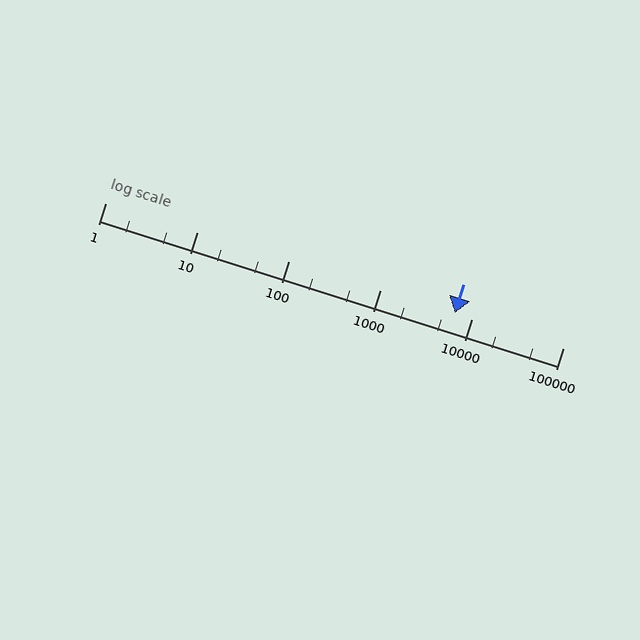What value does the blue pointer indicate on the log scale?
The pointer indicates approximately 6600.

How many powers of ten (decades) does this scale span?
The scale spans 5 decades, from 1 to 100000.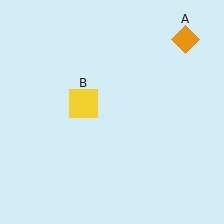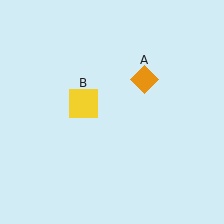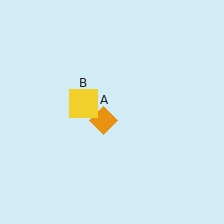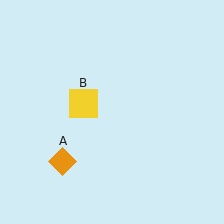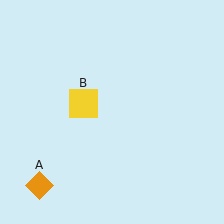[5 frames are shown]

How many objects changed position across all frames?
1 object changed position: orange diamond (object A).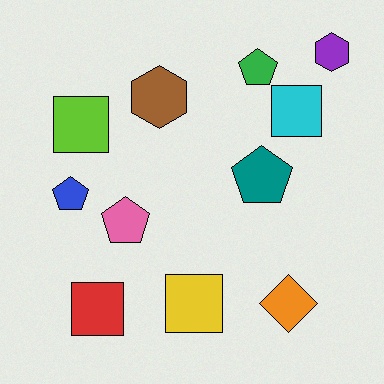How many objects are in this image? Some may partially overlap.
There are 11 objects.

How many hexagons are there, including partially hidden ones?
There are 2 hexagons.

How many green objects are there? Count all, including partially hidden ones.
There is 1 green object.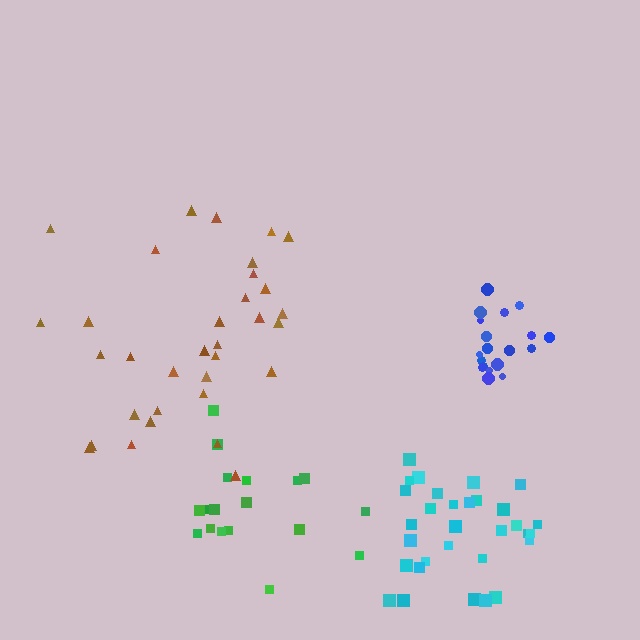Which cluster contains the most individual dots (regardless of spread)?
Brown (33).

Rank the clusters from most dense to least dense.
blue, cyan, green, brown.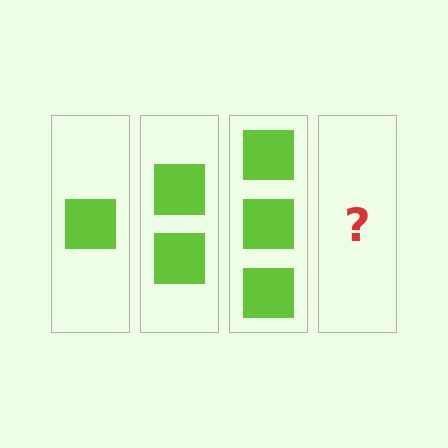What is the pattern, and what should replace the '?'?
The pattern is that each step adds one more square. The '?' should be 4 squares.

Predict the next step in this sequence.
The next step is 4 squares.